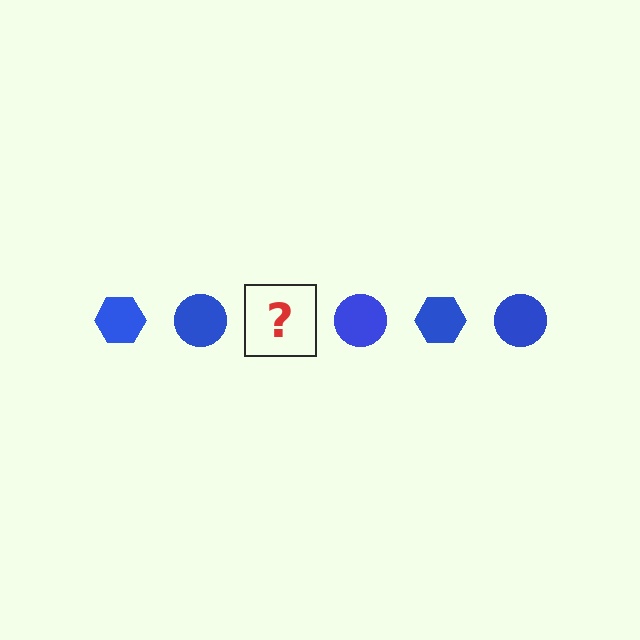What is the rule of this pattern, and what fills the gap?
The rule is that the pattern cycles through hexagon, circle shapes in blue. The gap should be filled with a blue hexagon.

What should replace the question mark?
The question mark should be replaced with a blue hexagon.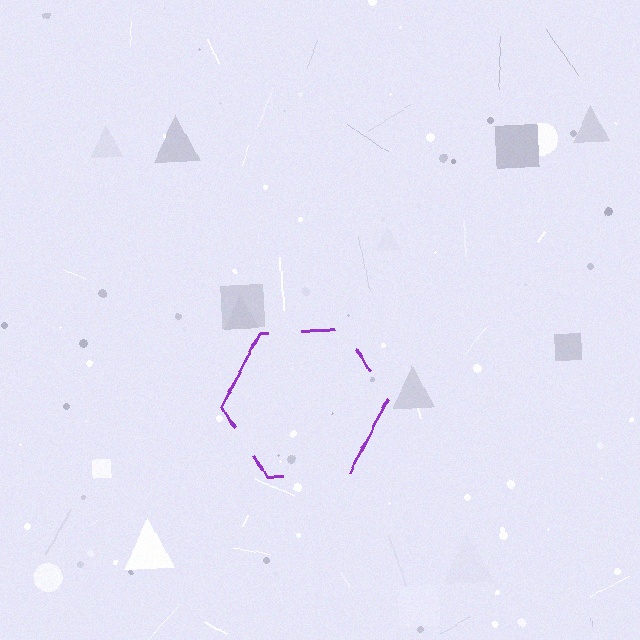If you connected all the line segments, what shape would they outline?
They would outline a hexagon.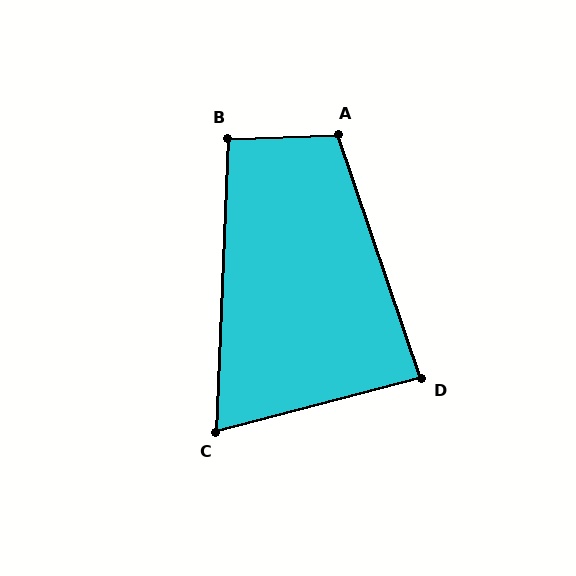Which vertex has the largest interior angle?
A, at approximately 107 degrees.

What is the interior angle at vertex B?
Approximately 94 degrees (approximately right).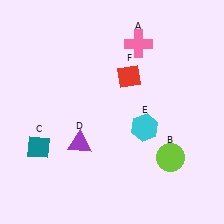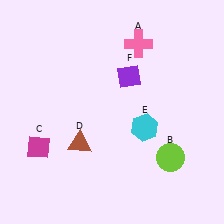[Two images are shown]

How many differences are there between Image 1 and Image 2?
There are 3 differences between the two images.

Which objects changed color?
C changed from teal to magenta. D changed from purple to brown. F changed from red to purple.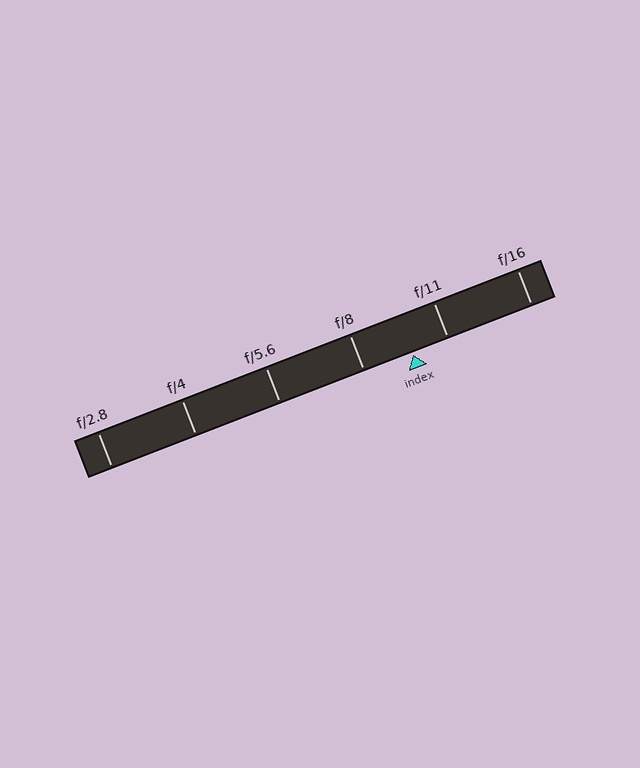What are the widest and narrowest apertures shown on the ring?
The widest aperture shown is f/2.8 and the narrowest is f/16.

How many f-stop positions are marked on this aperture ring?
There are 6 f-stop positions marked.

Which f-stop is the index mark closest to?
The index mark is closest to f/11.